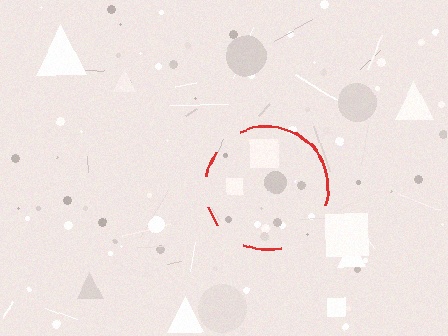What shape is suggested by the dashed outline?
The dashed outline suggests a circle.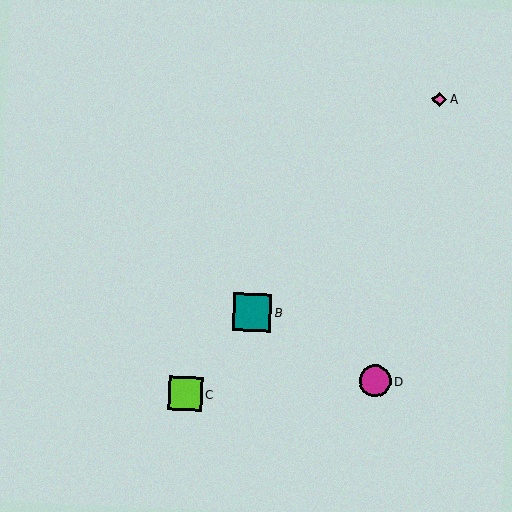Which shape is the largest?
The teal square (labeled B) is the largest.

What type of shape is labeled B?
Shape B is a teal square.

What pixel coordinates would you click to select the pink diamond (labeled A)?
Click at (439, 99) to select the pink diamond A.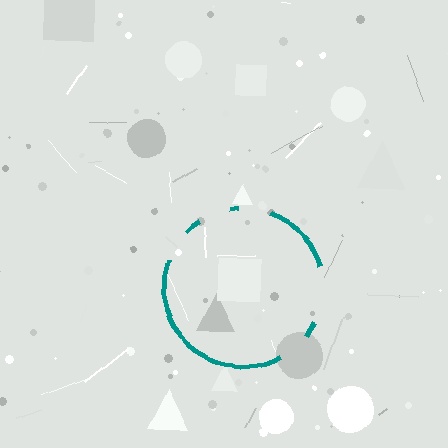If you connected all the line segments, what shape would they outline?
They would outline a circle.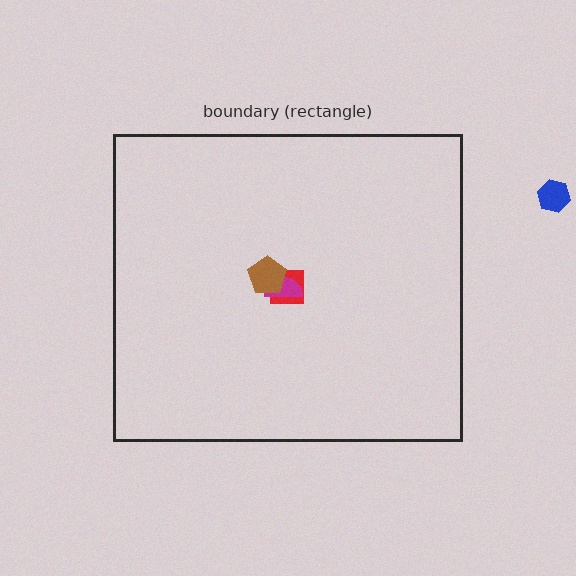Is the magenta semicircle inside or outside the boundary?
Inside.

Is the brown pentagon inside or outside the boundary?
Inside.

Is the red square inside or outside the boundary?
Inside.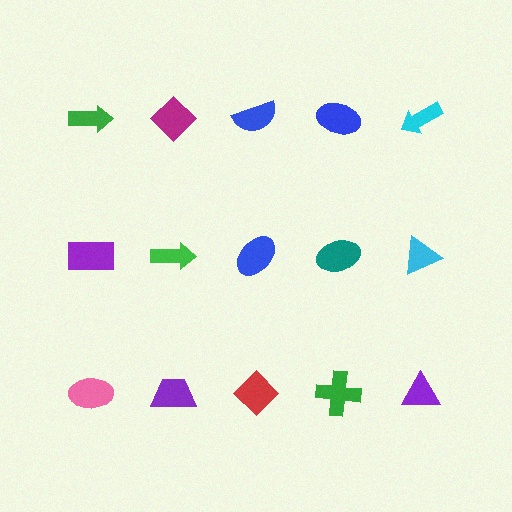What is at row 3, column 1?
A pink ellipse.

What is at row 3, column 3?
A red diamond.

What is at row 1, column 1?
A green arrow.